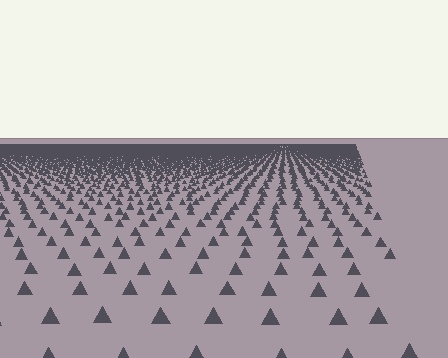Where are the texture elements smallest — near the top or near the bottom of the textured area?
Near the top.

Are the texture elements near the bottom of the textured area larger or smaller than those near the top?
Larger. Near the bottom, elements are closer to the viewer and appear at a bigger on-screen size.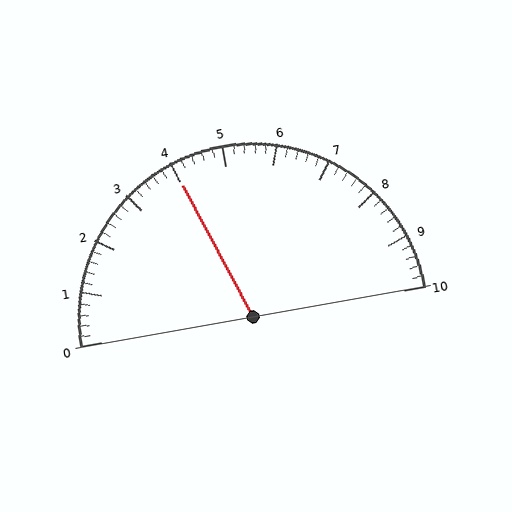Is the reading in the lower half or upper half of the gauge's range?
The reading is in the lower half of the range (0 to 10).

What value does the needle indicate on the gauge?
The needle indicates approximately 4.0.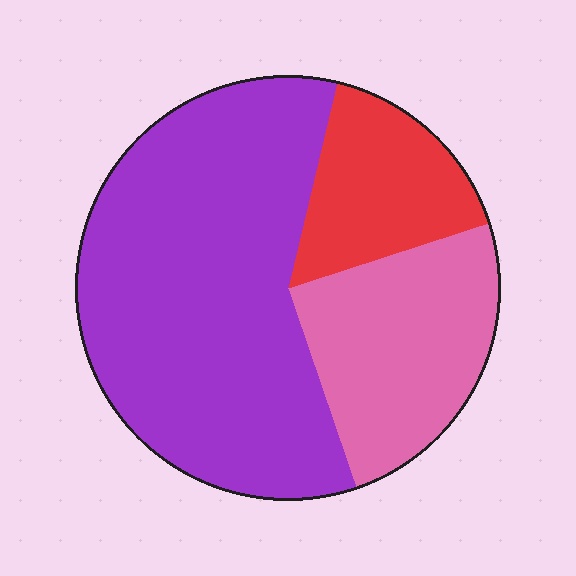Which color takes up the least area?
Red, at roughly 15%.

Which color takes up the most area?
Purple, at roughly 60%.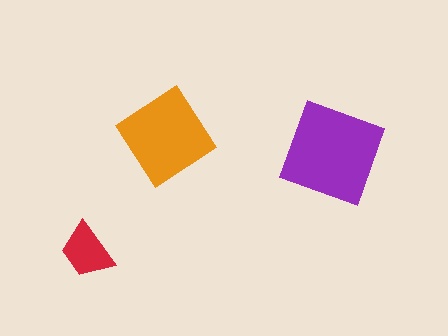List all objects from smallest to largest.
The red trapezoid, the orange diamond, the purple square.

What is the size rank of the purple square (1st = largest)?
1st.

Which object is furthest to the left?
The red trapezoid is leftmost.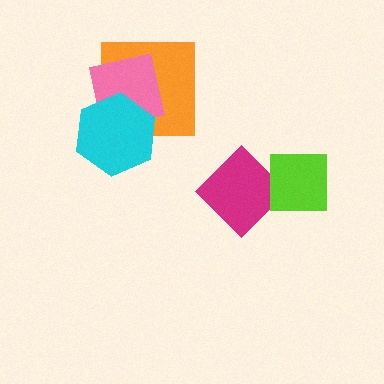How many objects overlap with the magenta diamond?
1 object overlaps with the magenta diamond.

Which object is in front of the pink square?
The cyan hexagon is in front of the pink square.